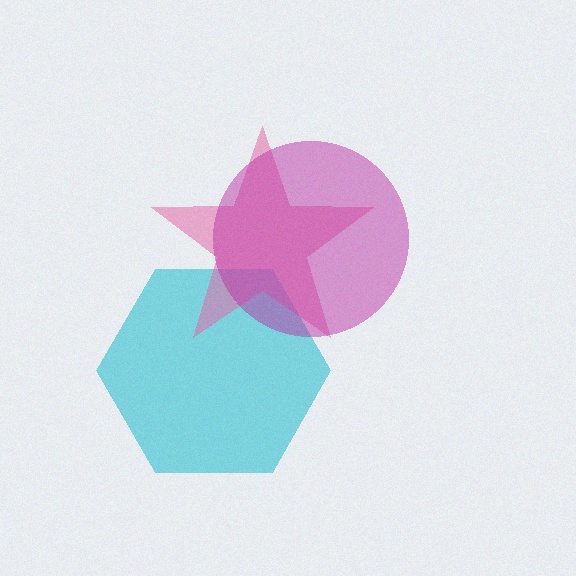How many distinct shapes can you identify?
There are 3 distinct shapes: a cyan hexagon, a pink star, a magenta circle.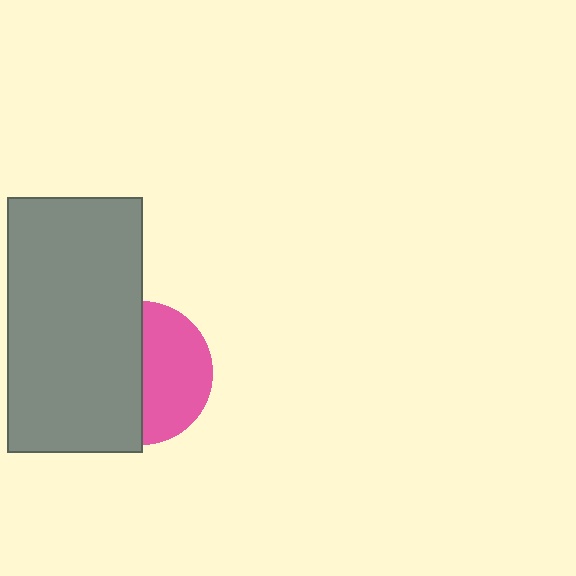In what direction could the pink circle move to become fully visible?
The pink circle could move right. That would shift it out from behind the gray rectangle entirely.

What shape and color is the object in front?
The object in front is a gray rectangle.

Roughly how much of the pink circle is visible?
About half of it is visible (roughly 48%).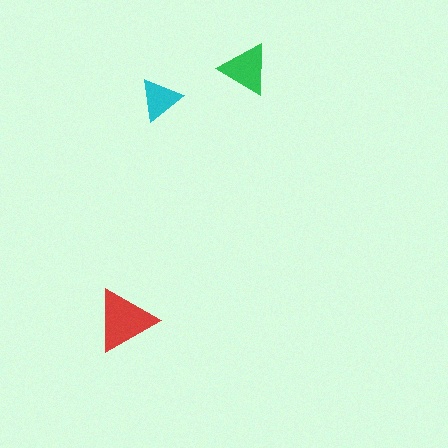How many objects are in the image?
There are 3 objects in the image.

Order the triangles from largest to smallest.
the red one, the green one, the cyan one.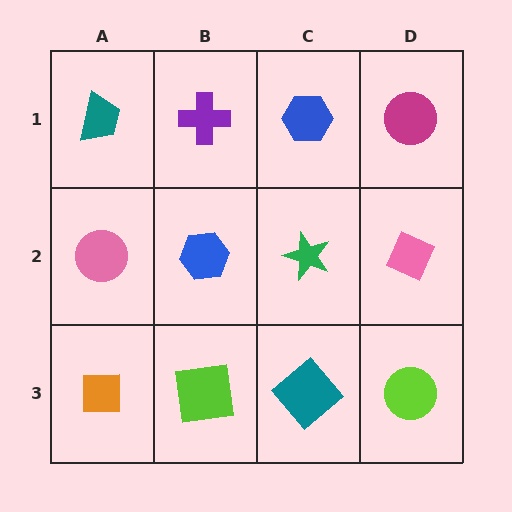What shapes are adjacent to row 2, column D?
A magenta circle (row 1, column D), a lime circle (row 3, column D), a green star (row 2, column C).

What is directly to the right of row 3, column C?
A lime circle.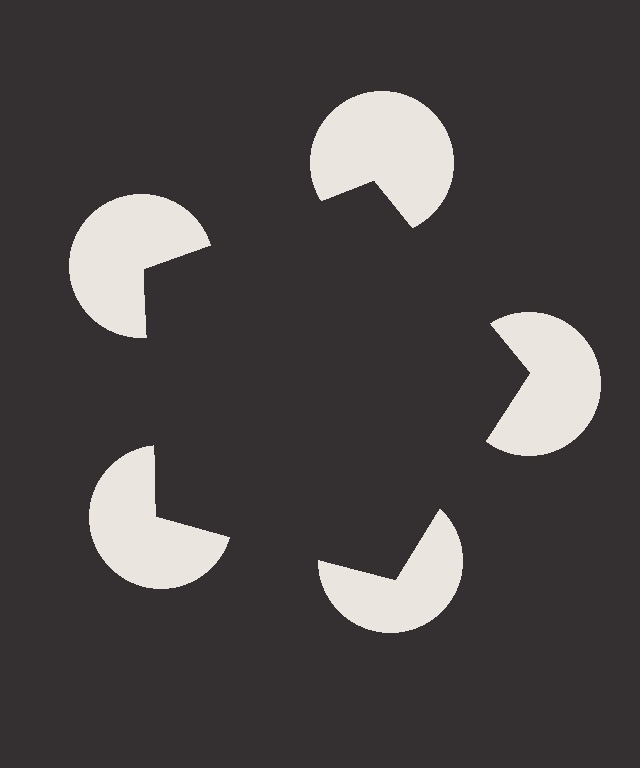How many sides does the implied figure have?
5 sides.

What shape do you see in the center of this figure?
An illusory pentagon — its edges are inferred from the aligned wedge cuts in the pac-man discs, not physically drawn.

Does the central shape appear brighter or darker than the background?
It typically appears slightly darker than the background, even though no actual brightness change is drawn.